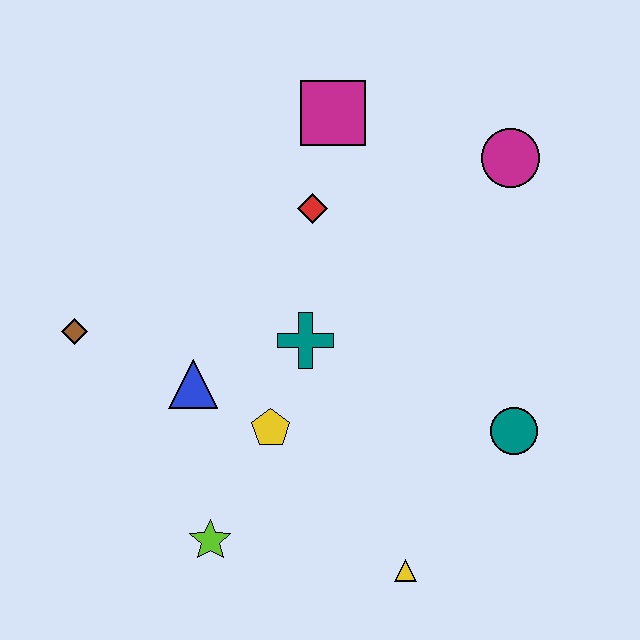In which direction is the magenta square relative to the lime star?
The magenta square is above the lime star.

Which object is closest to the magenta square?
The red diamond is closest to the magenta square.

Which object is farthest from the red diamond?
The yellow triangle is farthest from the red diamond.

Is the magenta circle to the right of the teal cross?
Yes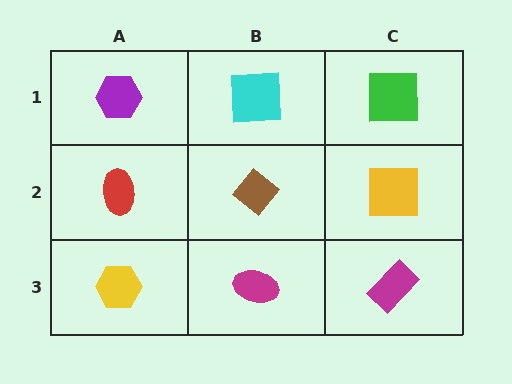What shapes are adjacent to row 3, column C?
A yellow square (row 2, column C), a magenta ellipse (row 3, column B).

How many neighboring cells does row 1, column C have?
2.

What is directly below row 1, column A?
A red ellipse.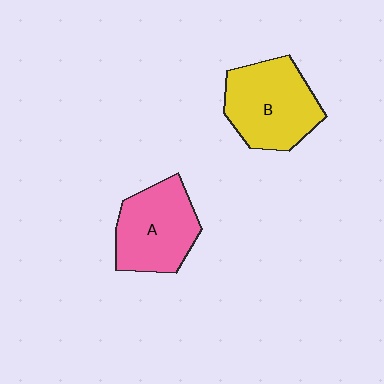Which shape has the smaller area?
Shape A (pink).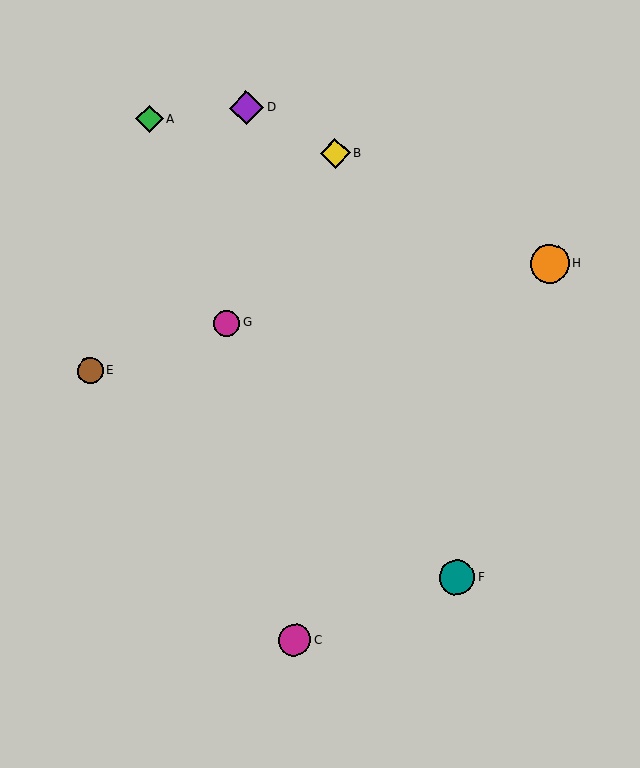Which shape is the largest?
The orange circle (labeled H) is the largest.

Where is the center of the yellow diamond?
The center of the yellow diamond is at (335, 153).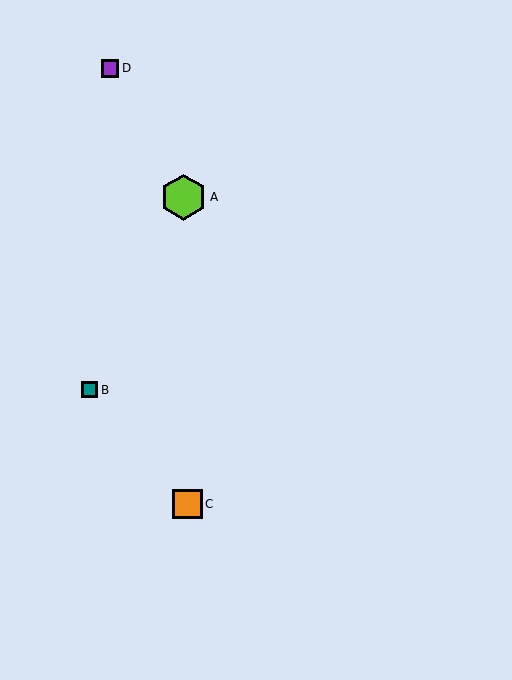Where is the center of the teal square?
The center of the teal square is at (90, 390).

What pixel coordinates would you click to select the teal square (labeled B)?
Click at (90, 390) to select the teal square B.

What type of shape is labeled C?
Shape C is an orange square.